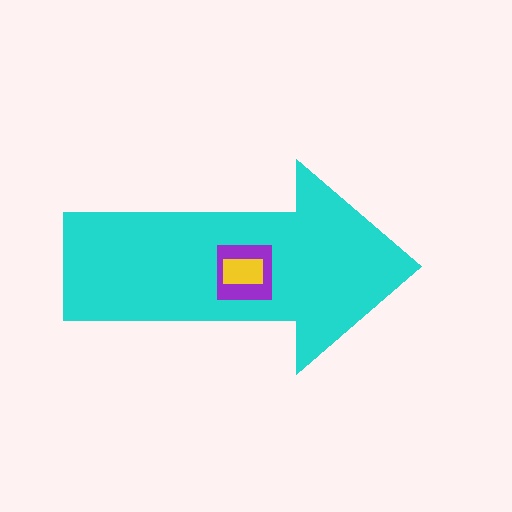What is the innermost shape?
The yellow rectangle.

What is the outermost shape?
The cyan arrow.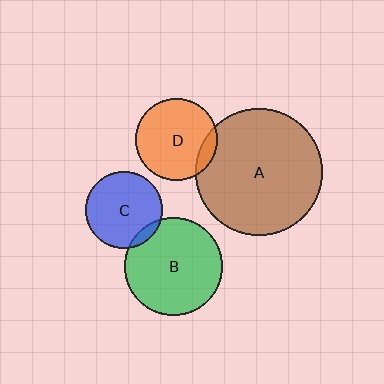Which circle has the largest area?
Circle A (brown).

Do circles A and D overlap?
Yes.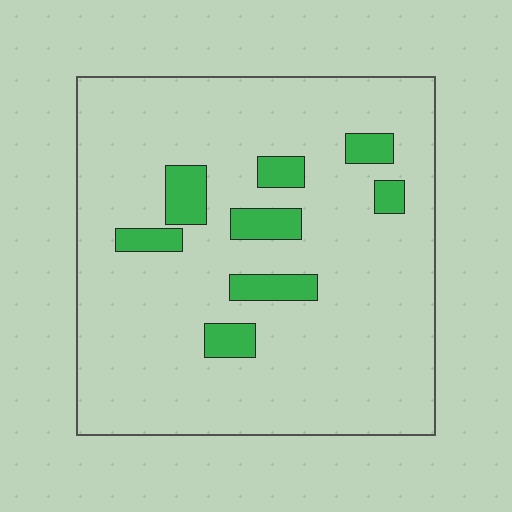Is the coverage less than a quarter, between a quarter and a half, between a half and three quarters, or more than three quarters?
Less than a quarter.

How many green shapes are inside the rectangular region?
8.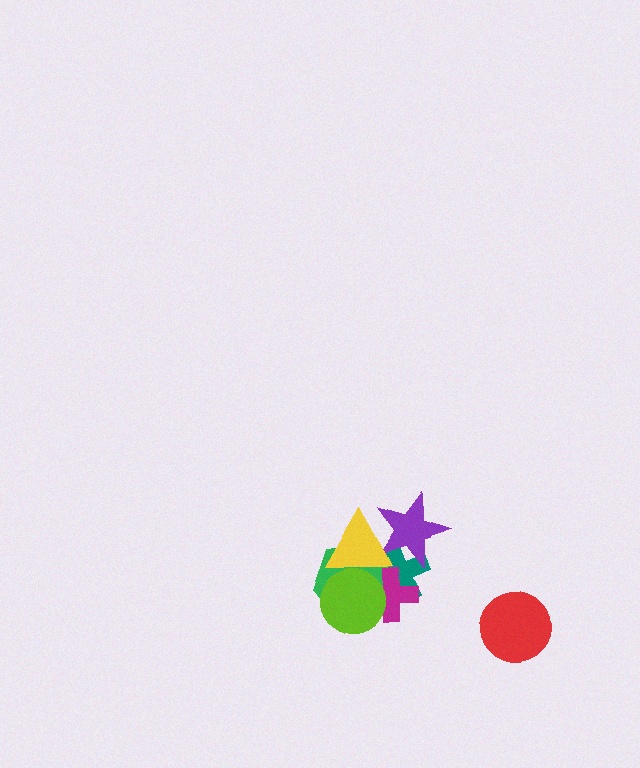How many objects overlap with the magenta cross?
4 objects overlap with the magenta cross.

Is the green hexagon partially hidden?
Yes, it is partially covered by another shape.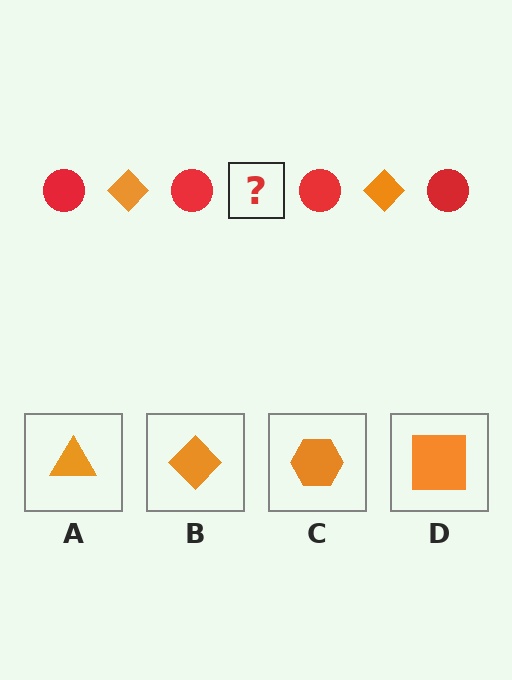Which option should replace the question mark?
Option B.